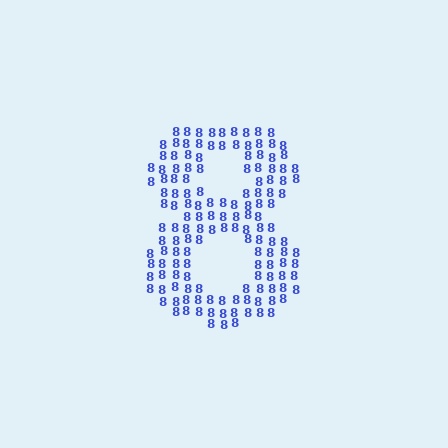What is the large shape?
The large shape is the digit 8.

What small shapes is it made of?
It is made of small digit 8's.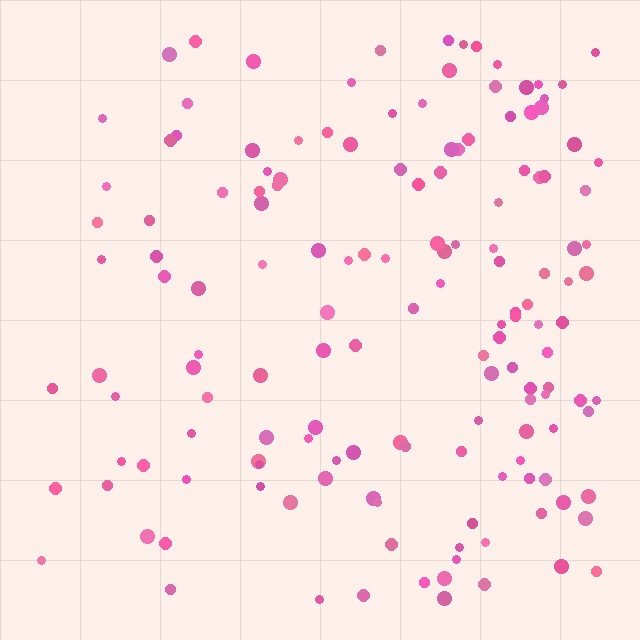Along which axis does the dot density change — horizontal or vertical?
Horizontal.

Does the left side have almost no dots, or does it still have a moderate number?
Still a moderate number, just noticeably fewer than the right.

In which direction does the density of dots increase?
From left to right, with the right side densest.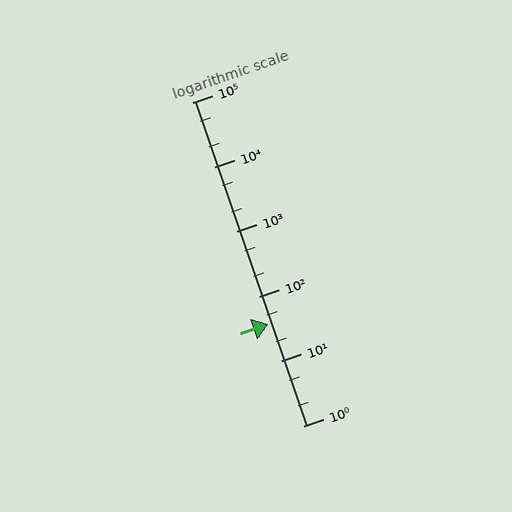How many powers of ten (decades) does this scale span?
The scale spans 5 decades, from 1 to 100000.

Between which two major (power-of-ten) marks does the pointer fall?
The pointer is between 10 and 100.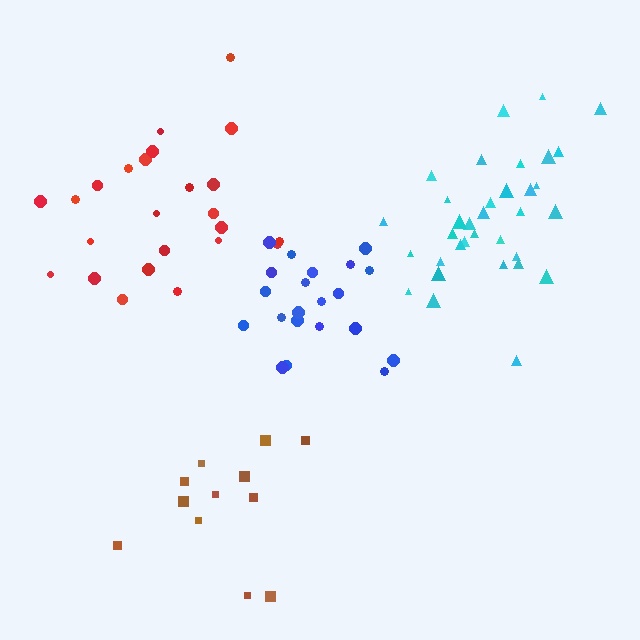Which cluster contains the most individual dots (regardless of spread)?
Cyan (34).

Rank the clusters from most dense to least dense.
blue, cyan, red, brown.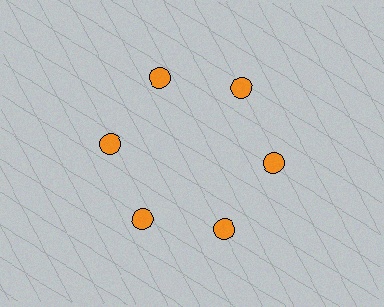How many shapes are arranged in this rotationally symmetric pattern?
There are 6 shapes, arranged in 6 groups of 1.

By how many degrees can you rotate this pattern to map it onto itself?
The pattern maps onto itself every 60 degrees of rotation.